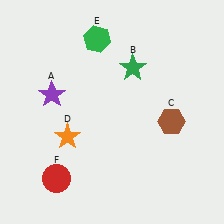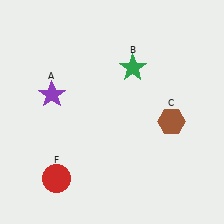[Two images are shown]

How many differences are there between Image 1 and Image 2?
There are 2 differences between the two images.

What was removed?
The green hexagon (E), the orange star (D) were removed in Image 2.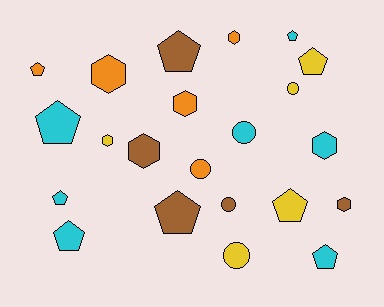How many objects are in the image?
There are 22 objects.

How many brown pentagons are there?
There are 2 brown pentagons.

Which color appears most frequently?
Cyan, with 7 objects.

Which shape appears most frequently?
Pentagon, with 10 objects.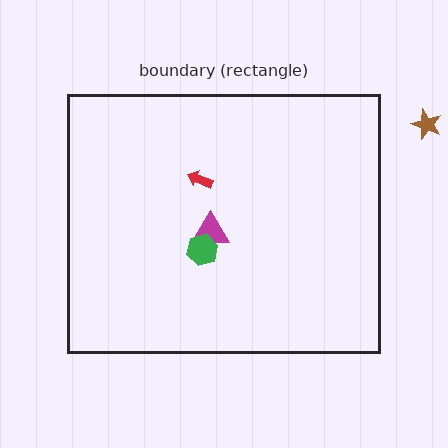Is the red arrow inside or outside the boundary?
Inside.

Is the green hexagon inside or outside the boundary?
Inside.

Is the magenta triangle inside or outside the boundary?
Inside.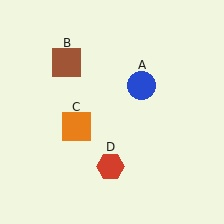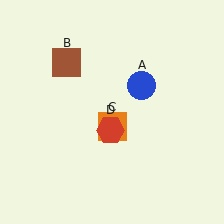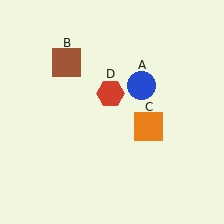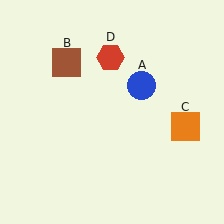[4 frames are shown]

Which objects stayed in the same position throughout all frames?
Blue circle (object A) and brown square (object B) remained stationary.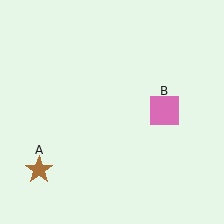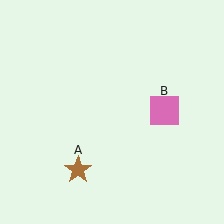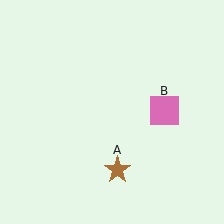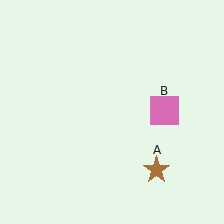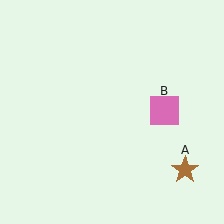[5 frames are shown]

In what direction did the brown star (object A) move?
The brown star (object A) moved right.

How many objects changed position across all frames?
1 object changed position: brown star (object A).